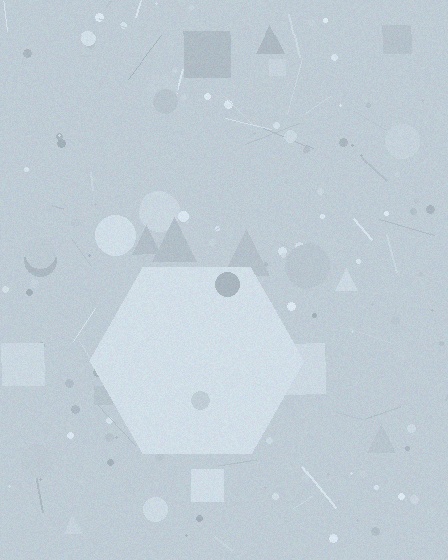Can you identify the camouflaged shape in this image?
The camouflaged shape is a hexagon.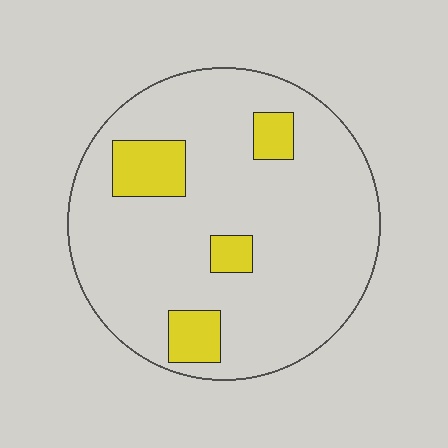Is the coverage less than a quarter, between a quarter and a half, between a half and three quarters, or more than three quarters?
Less than a quarter.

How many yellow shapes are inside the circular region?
4.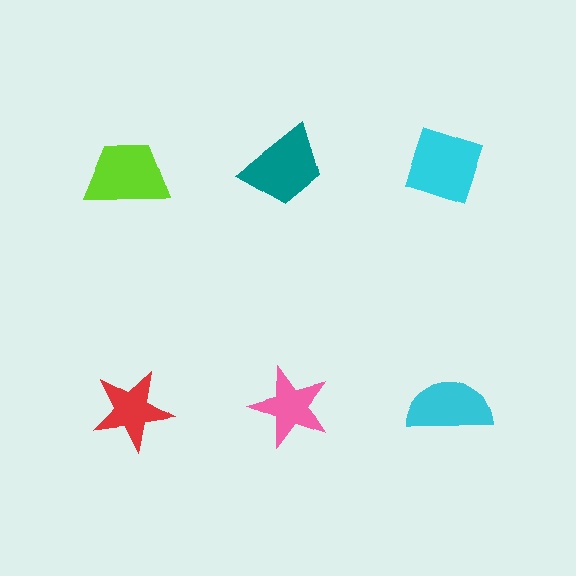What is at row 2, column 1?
A red star.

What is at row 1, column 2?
A teal trapezoid.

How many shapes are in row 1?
3 shapes.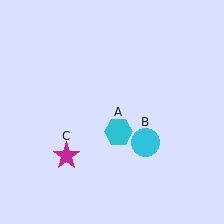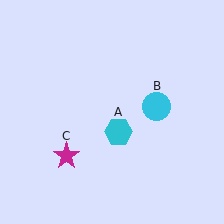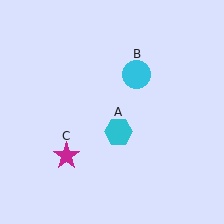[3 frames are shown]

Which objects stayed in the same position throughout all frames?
Cyan hexagon (object A) and magenta star (object C) remained stationary.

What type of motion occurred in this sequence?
The cyan circle (object B) rotated counterclockwise around the center of the scene.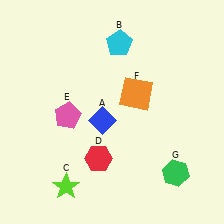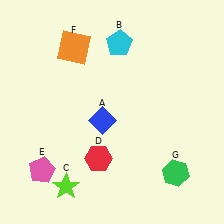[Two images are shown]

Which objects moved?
The objects that moved are: the pink pentagon (E), the orange square (F).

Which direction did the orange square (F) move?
The orange square (F) moved left.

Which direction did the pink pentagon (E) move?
The pink pentagon (E) moved down.